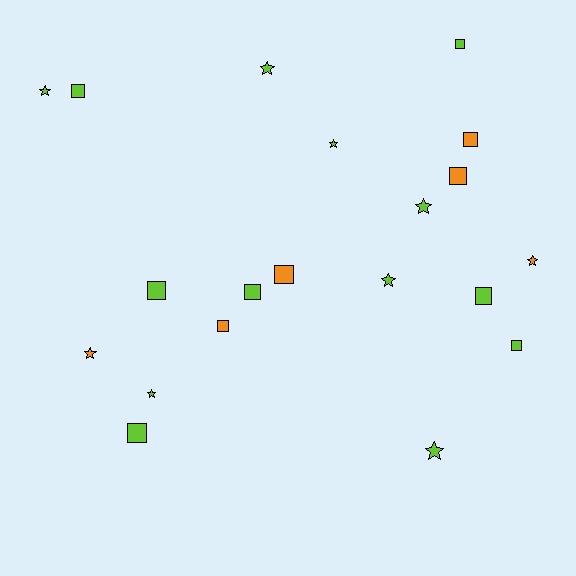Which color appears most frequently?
Lime, with 14 objects.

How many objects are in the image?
There are 20 objects.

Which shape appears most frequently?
Square, with 11 objects.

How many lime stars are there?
There are 7 lime stars.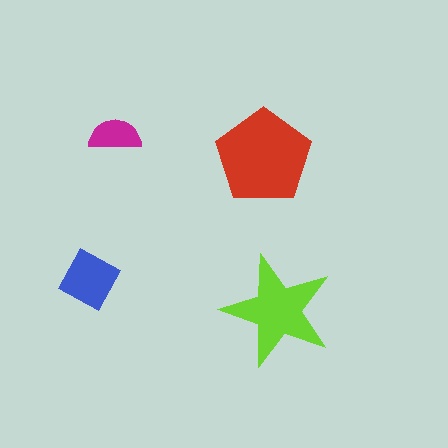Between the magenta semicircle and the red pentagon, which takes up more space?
The red pentagon.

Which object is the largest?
The red pentagon.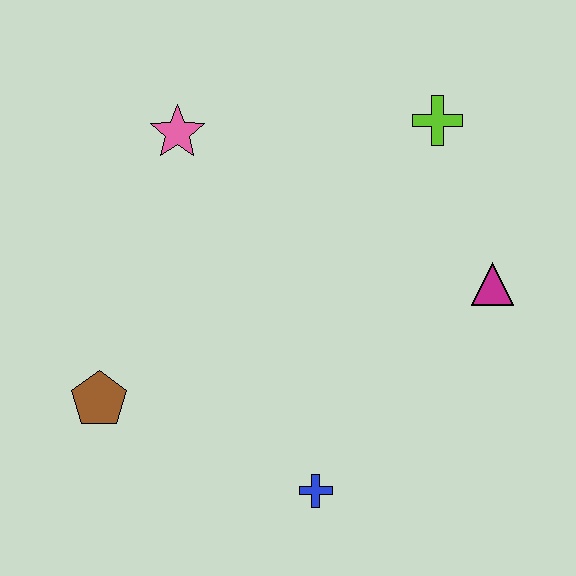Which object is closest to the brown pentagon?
The blue cross is closest to the brown pentagon.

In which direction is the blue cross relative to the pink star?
The blue cross is below the pink star.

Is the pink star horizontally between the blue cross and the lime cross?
No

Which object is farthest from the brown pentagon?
The lime cross is farthest from the brown pentagon.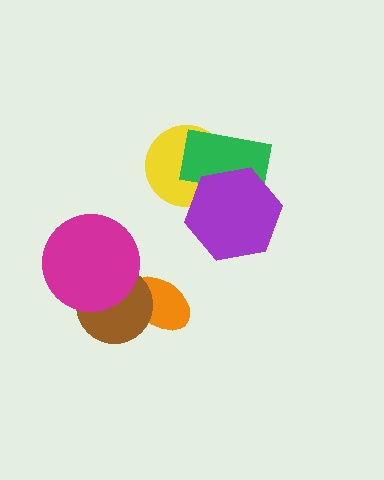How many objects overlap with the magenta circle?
1 object overlaps with the magenta circle.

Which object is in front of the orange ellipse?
The brown circle is in front of the orange ellipse.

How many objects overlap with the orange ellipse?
1 object overlaps with the orange ellipse.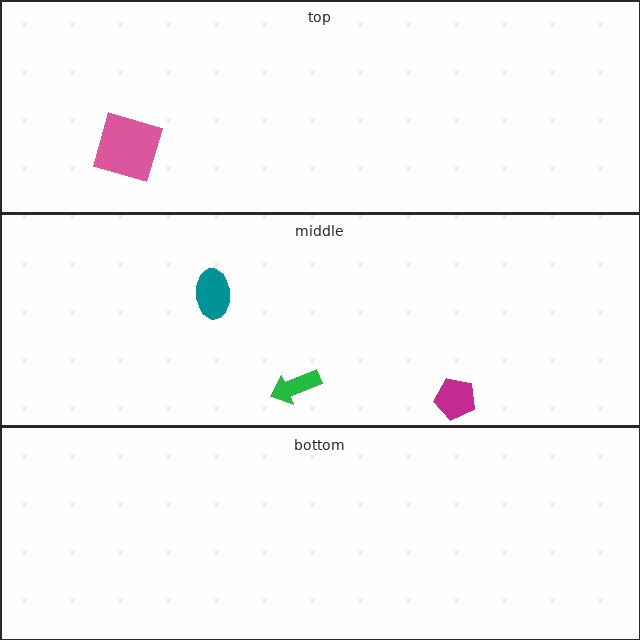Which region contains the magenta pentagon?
The middle region.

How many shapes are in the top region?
1.